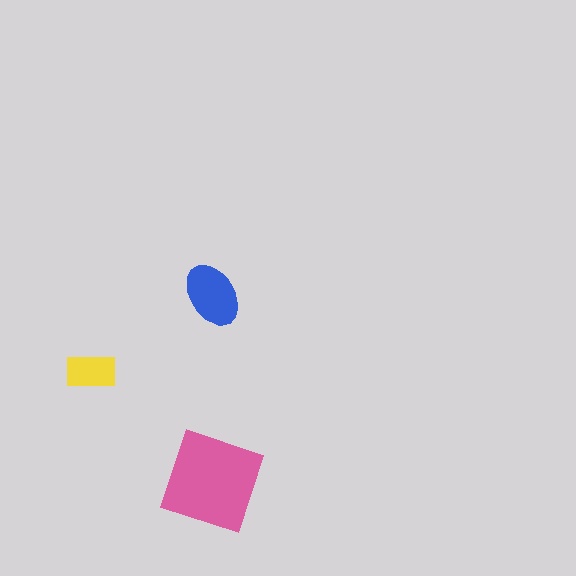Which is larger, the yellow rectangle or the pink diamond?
The pink diamond.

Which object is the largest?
The pink diamond.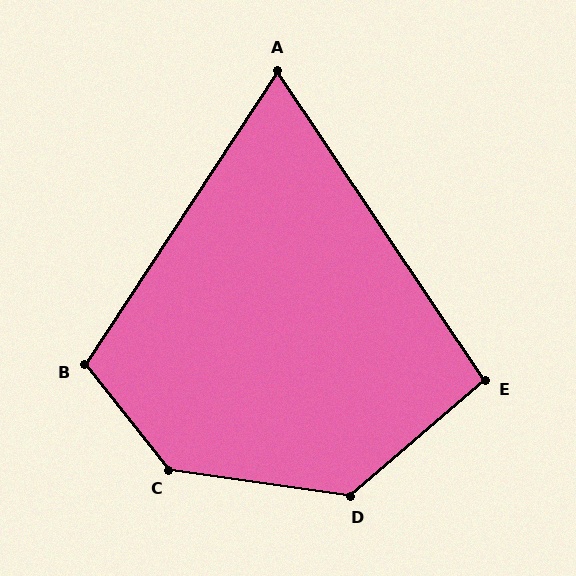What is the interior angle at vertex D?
Approximately 131 degrees (obtuse).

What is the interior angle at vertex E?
Approximately 97 degrees (obtuse).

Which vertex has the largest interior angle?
C, at approximately 137 degrees.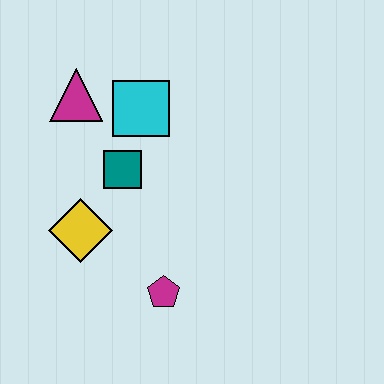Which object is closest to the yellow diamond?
The teal square is closest to the yellow diamond.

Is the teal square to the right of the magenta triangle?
Yes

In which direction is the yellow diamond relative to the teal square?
The yellow diamond is below the teal square.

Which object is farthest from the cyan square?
The magenta pentagon is farthest from the cyan square.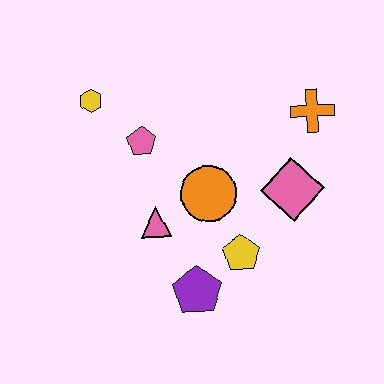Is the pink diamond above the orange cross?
No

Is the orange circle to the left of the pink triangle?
No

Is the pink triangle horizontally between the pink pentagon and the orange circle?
Yes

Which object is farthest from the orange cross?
The yellow hexagon is farthest from the orange cross.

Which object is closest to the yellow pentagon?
The purple pentagon is closest to the yellow pentagon.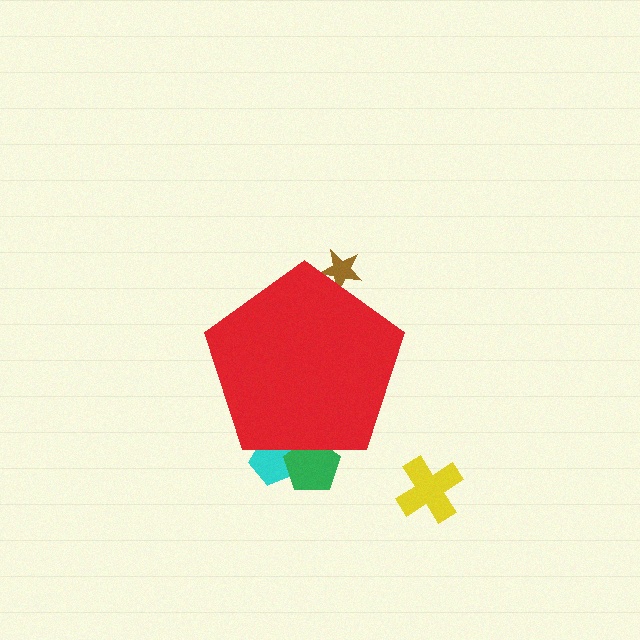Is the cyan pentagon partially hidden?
Yes, the cyan pentagon is partially hidden behind the red pentagon.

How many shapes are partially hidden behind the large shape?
3 shapes are partially hidden.